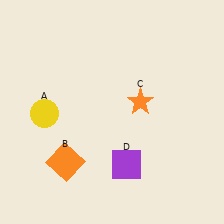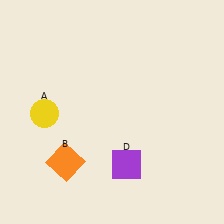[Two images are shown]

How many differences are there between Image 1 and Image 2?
There is 1 difference between the two images.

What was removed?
The orange star (C) was removed in Image 2.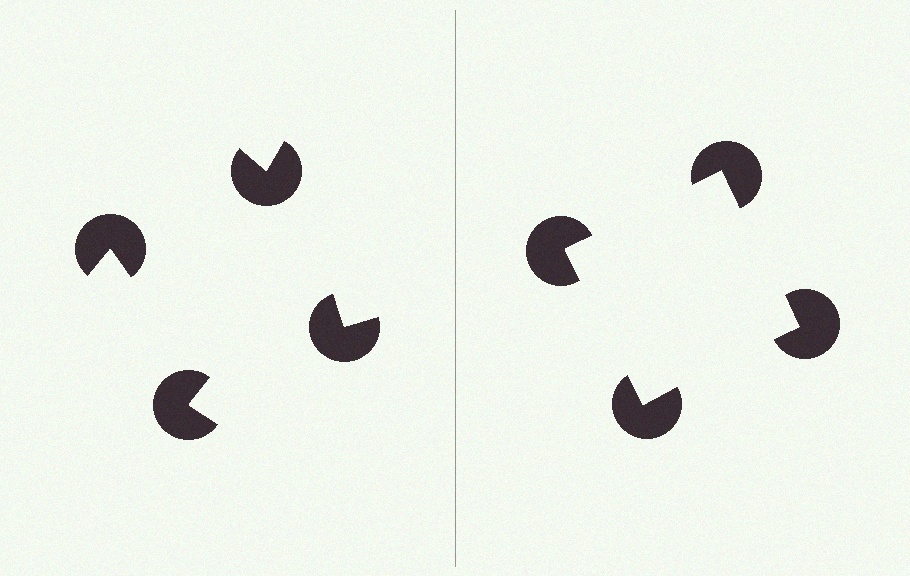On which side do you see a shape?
An illusory square appears on the right side. On the left side the wedge cuts are rotated, so no coherent shape forms.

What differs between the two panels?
The pac-man discs are positioned identically on both sides; only the wedge orientations differ. On the right they align to a square; on the left they are misaligned.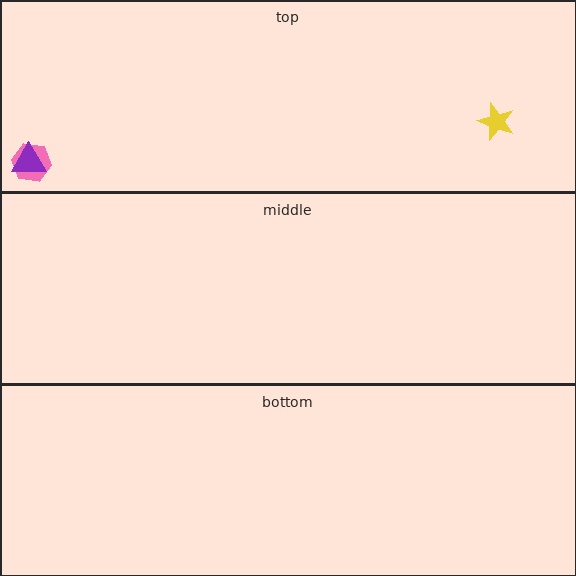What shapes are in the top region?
The pink hexagon, the yellow star, the purple triangle.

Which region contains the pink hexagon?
The top region.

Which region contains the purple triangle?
The top region.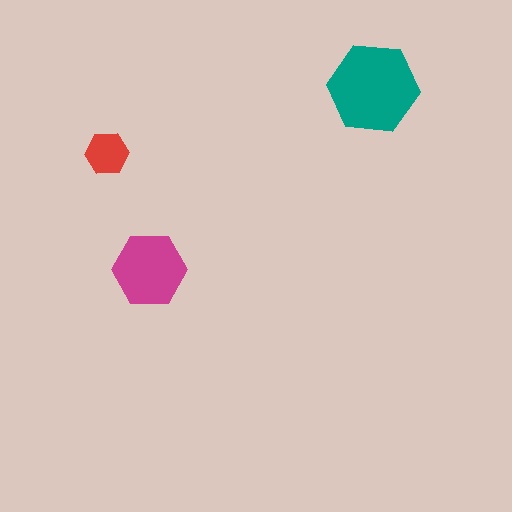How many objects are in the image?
There are 3 objects in the image.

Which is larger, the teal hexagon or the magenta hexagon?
The teal one.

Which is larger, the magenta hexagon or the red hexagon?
The magenta one.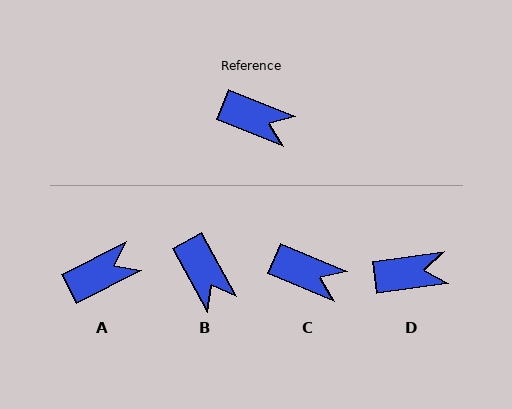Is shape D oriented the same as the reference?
No, it is off by about 30 degrees.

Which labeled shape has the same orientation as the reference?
C.